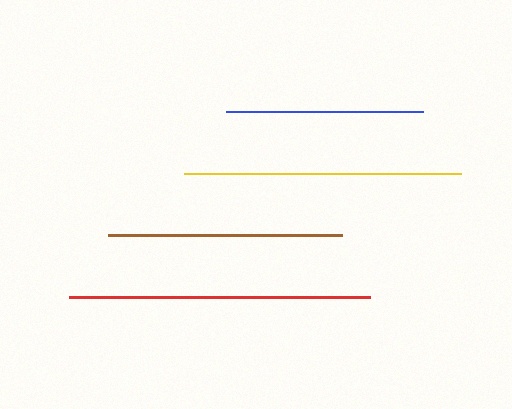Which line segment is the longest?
The red line is the longest at approximately 301 pixels.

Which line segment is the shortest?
The blue line is the shortest at approximately 197 pixels.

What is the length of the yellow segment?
The yellow segment is approximately 277 pixels long.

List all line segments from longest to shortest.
From longest to shortest: red, yellow, brown, blue.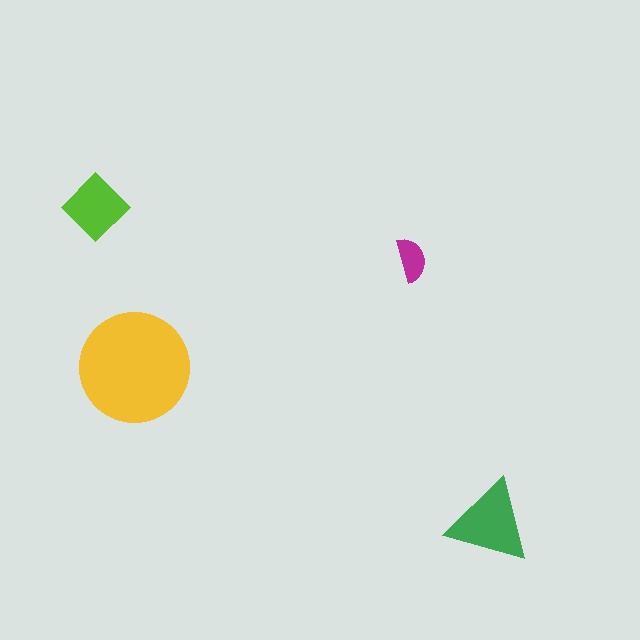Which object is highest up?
The lime diamond is topmost.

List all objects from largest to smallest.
The yellow circle, the green triangle, the lime diamond, the magenta semicircle.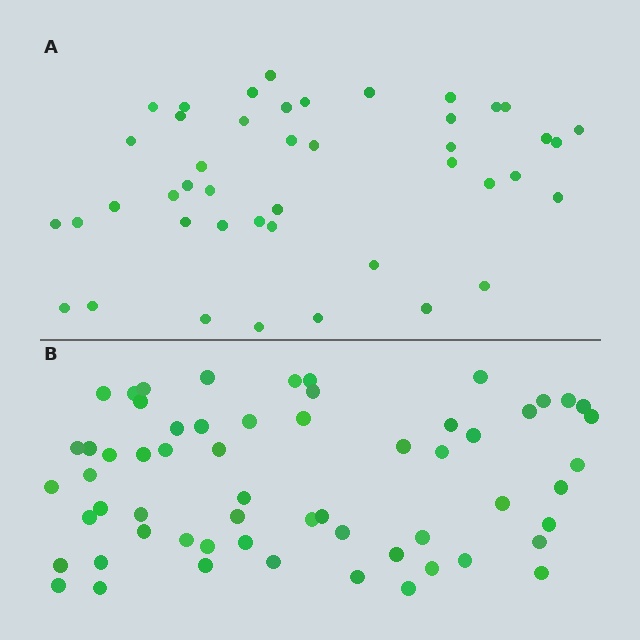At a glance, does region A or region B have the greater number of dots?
Region B (the bottom region) has more dots.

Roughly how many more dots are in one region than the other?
Region B has approximately 15 more dots than region A.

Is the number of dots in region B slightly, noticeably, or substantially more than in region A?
Region B has noticeably more, but not dramatically so. The ratio is roughly 1.4 to 1.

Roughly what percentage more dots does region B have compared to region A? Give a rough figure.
About 35% more.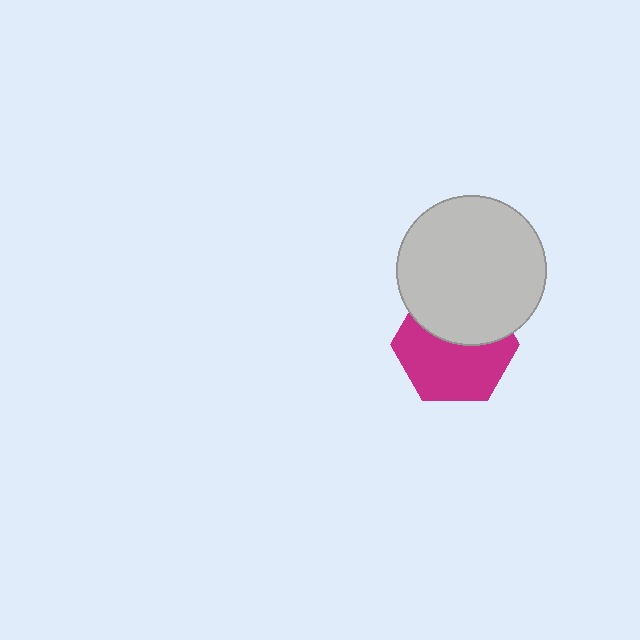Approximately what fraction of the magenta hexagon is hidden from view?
Roughly 40% of the magenta hexagon is hidden behind the light gray circle.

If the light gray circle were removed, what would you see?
You would see the complete magenta hexagon.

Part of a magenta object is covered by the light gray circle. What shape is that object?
It is a hexagon.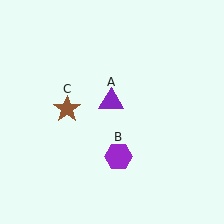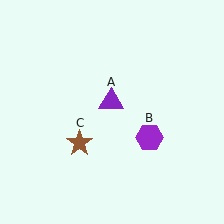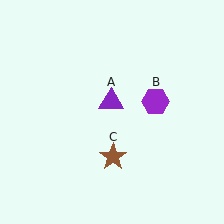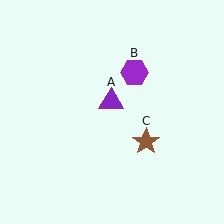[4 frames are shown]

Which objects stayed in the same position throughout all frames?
Purple triangle (object A) remained stationary.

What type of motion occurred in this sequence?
The purple hexagon (object B), brown star (object C) rotated counterclockwise around the center of the scene.